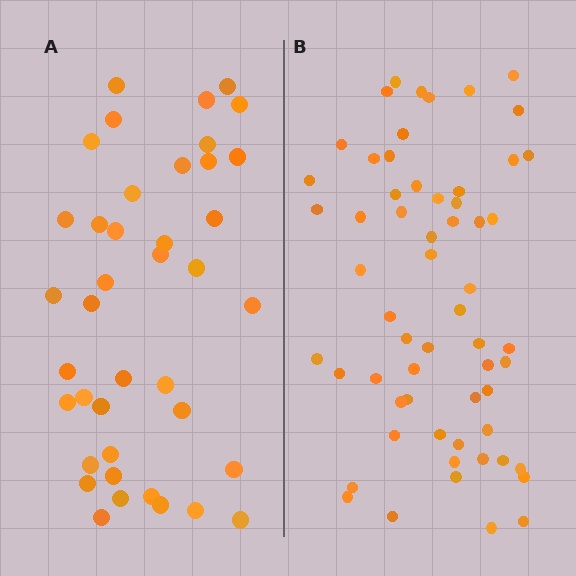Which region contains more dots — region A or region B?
Region B (the right region) has more dots.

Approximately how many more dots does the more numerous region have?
Region B has approximately 20 more dots than region A.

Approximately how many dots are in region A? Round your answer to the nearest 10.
About 40 dots.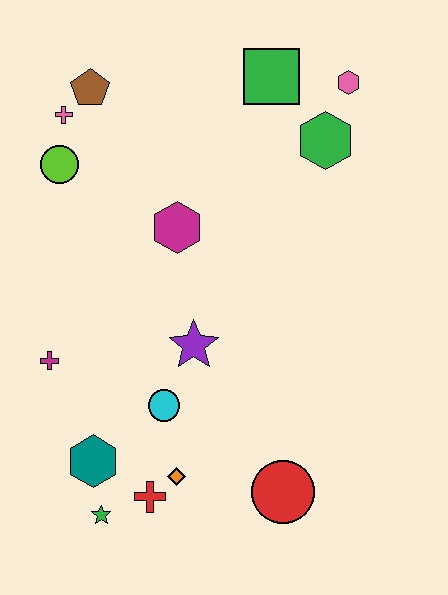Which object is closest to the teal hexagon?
The green star is closest to the teal hexagon.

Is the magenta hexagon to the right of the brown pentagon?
Yes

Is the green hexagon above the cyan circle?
Yes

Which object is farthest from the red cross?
The pink hexagon is farthest from the red cross.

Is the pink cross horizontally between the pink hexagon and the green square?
No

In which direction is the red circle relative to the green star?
The red circle is to the right of the green star.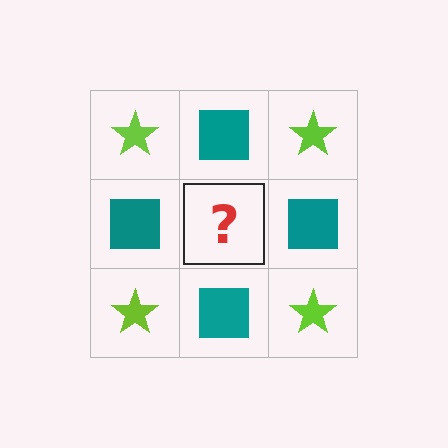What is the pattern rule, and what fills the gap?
The rule is that it alternates lime star and teal square in a checkerboard pattern. The gap should be filled with a lime star.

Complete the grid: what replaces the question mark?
The question mark should be replaced with a lime star.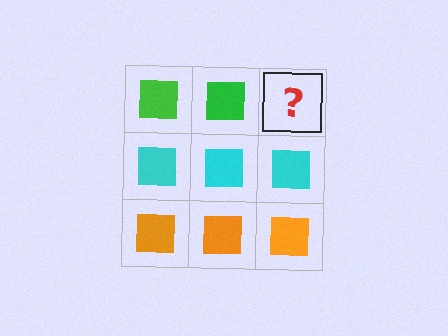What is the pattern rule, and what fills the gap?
The rule is that each row has a consistent color. The gap should be filled with a green square.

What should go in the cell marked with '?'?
The missing cell should contain a green square.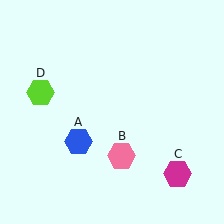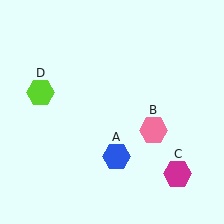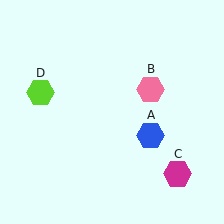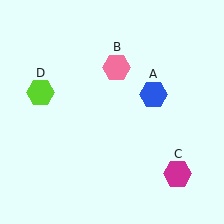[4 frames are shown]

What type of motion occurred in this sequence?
The blue hexagon (object A), pink hexagon (object B) rotated counterclockwise around the center of the scene.